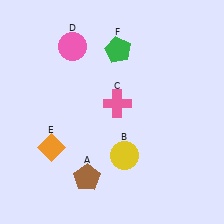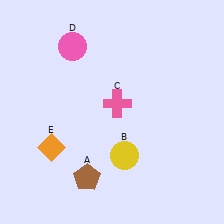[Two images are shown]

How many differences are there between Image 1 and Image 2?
There is 1 difference between the two images.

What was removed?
The green pentagon (F) was removed in Image 2.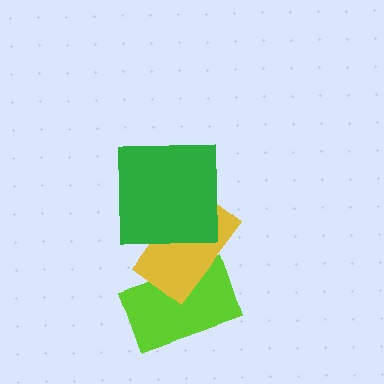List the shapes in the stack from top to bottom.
From top to bottom: the green square, the yellow rectangle, the lime rectangle.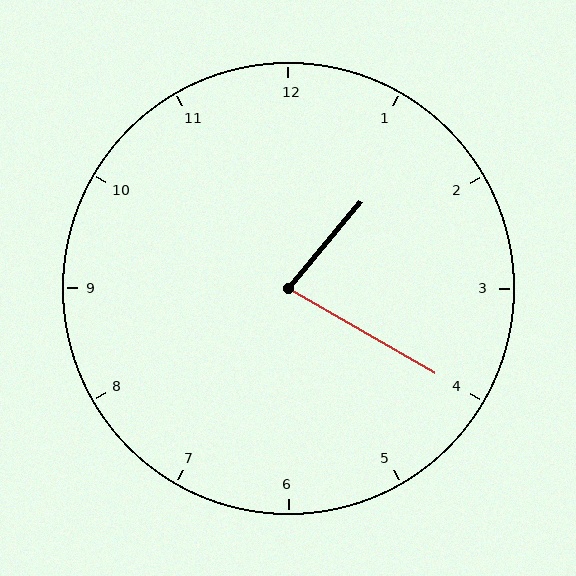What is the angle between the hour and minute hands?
Approximately 80 degrees.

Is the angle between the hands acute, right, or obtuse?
It is acute.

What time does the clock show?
1:20.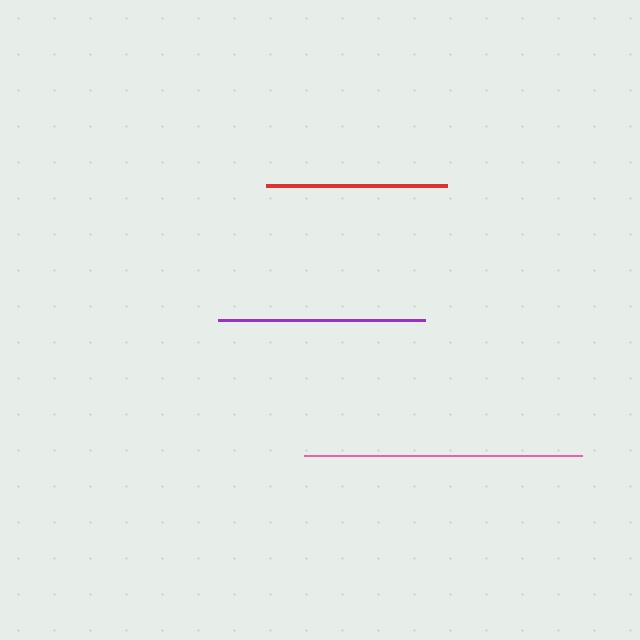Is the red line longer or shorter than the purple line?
The purple line is longer than the red line.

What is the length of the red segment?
The red segment is approximately 181 pixels long.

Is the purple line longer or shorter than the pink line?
The pink line is longer than the purple line.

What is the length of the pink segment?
The pink segment is approximately 277 pixels long.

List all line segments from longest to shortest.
From longest to shortest: pink, purple, red.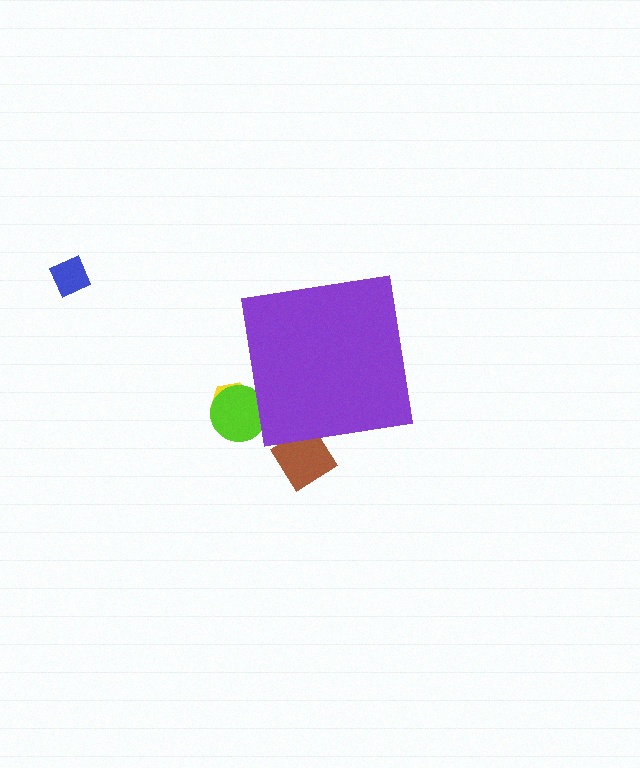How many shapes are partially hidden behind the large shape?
3 shapes are partially hidden.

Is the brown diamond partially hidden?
Yes, the brown diamond is partially hidden behind the purple square.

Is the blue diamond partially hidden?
No, the blue diamond is fully visible.